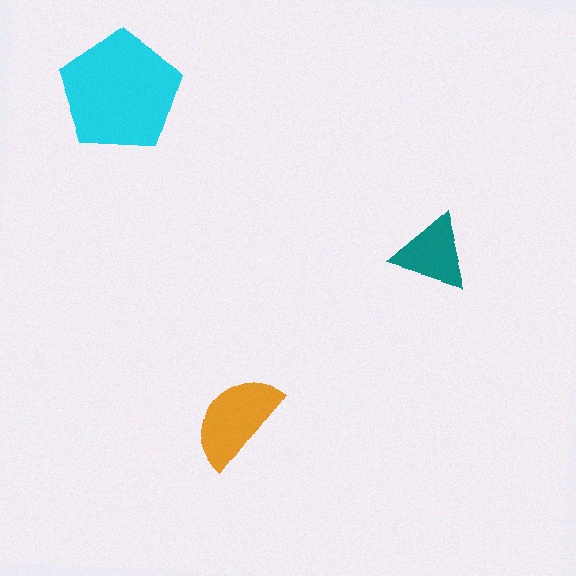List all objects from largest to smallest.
The cyan pentagon, the orange semicircle, the teal triangle.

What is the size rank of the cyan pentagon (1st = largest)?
1st.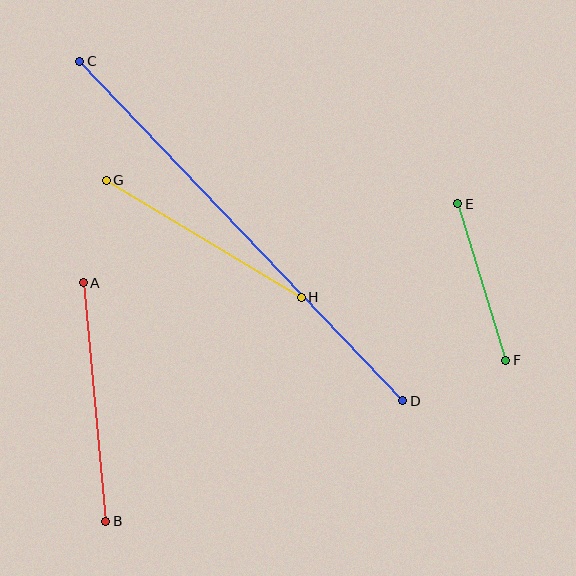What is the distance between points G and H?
The distance is approximately 227 pixels.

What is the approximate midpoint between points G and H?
The midpoint is at approximately (204, 239) pixels.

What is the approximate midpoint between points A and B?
The midpoint is at approximately (94, 402) pixels.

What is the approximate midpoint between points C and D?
The midpoint is at approximately (241, 231) pixels.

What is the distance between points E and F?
The distance is approximately 164 pixels.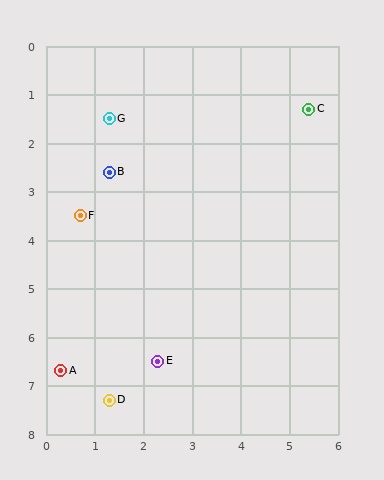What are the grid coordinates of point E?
Point E is at approximately (2.3, 6.5).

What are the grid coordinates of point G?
Point G is at approximately (1.3, 1.5).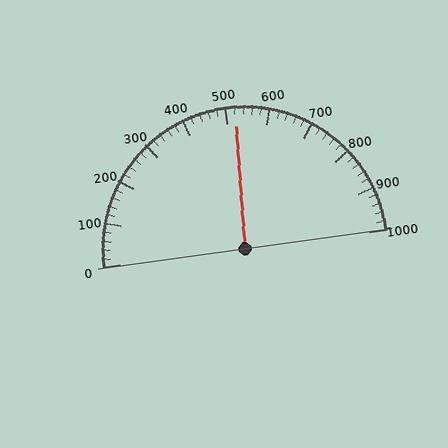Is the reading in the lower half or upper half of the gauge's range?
The reading is in the upper half of the range (0 to 1000).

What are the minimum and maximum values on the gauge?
The gauge ranges from 0 to 1000.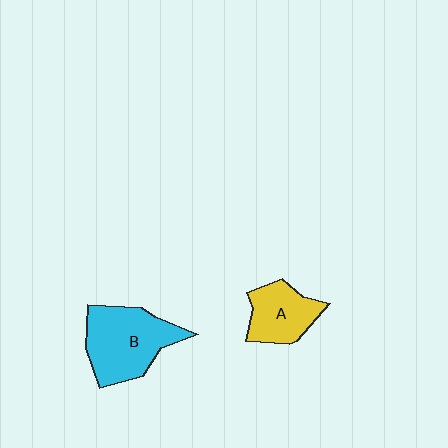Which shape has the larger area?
Shape B (cyan).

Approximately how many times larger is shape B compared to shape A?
Approximately 1.6 times.